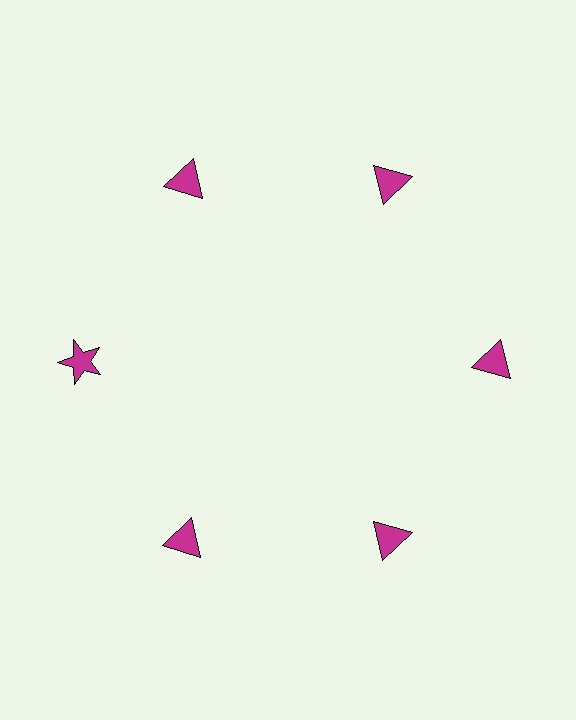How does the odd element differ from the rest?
It has a different shape: star instead of triangle.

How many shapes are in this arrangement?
There are 6 shapes arranged in a ring pattern.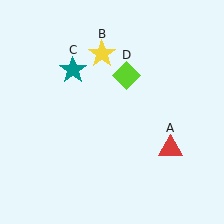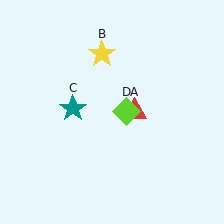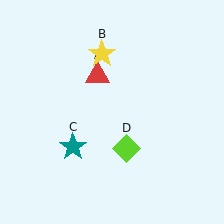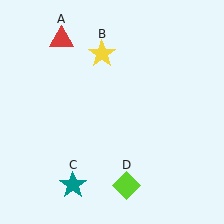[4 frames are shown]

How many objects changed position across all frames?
3 objects changed position: red triangle (object A), teal star (object C), lime diamond (object D).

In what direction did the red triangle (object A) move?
The red triangle (object A) moved up and to the left.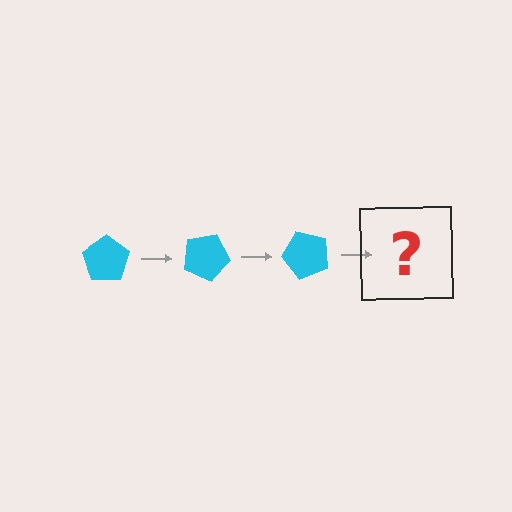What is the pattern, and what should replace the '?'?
The pattern is that the pentagon rotates 25 degrees each step. The '?' should be a cyan pentagon rotated 75 degrees.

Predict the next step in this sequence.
The next step is a cyan pentagon rotated 75 degrees.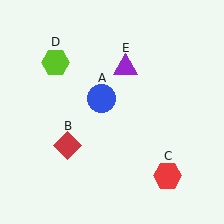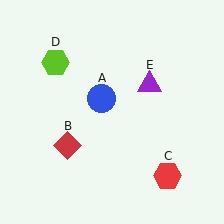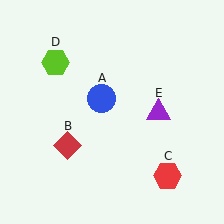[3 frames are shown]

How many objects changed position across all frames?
1 object changed position: purple triangle (object E).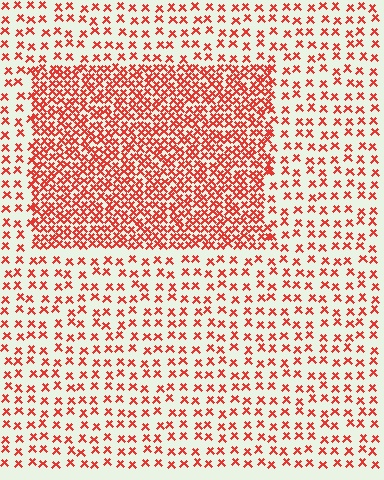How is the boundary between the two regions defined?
The boundary is defined by a change in element density (approximately 2.5x ratio). All elements are the same color, size, and shape.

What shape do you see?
I see a rectangle.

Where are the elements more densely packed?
The elements are more densely packed inside the rectangle boundary.